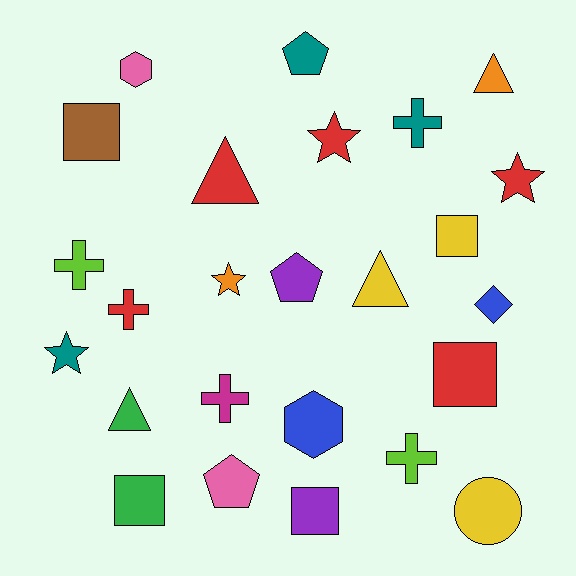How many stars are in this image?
There are 4 stars.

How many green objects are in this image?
There are 2 green objects.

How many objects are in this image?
There are 25 objects.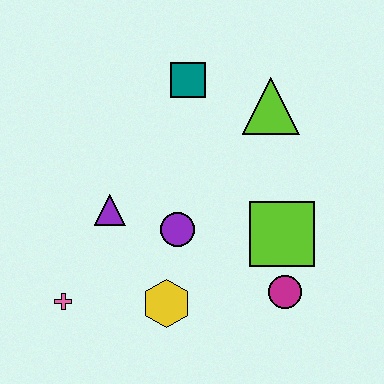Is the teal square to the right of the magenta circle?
No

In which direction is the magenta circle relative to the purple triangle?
The magenta circle is to the right of the purple triangle.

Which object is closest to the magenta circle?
The lime square is closest to the magenta circle.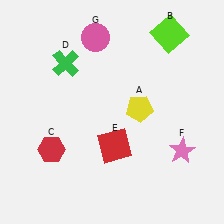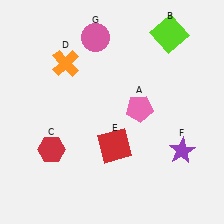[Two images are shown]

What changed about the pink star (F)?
In Image 1, F is pink. In Image 2, it changed to purple.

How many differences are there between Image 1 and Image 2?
There are 3 differences between the two images.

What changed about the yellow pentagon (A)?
In Image 1, A is yellow. In Image 2, it changed to pink.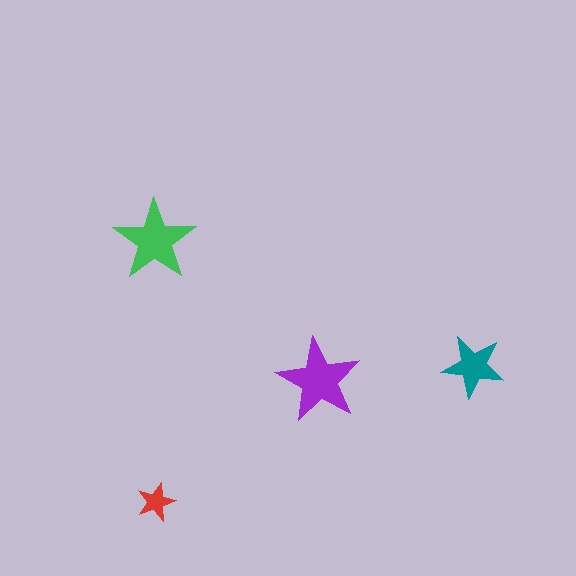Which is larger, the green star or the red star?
The green one.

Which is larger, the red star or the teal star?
The teal one.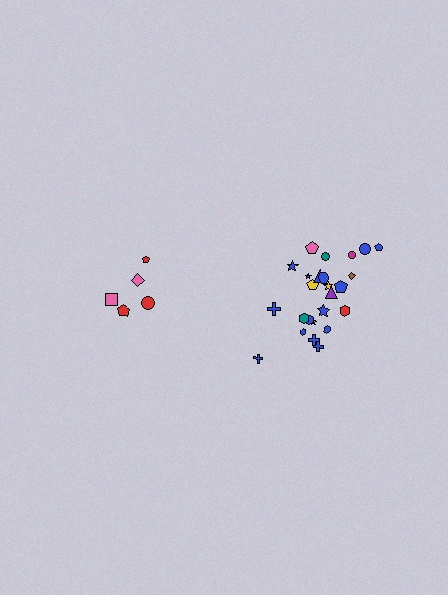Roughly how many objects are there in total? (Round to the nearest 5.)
Roughly 30 objects in total.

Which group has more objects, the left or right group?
The right group.